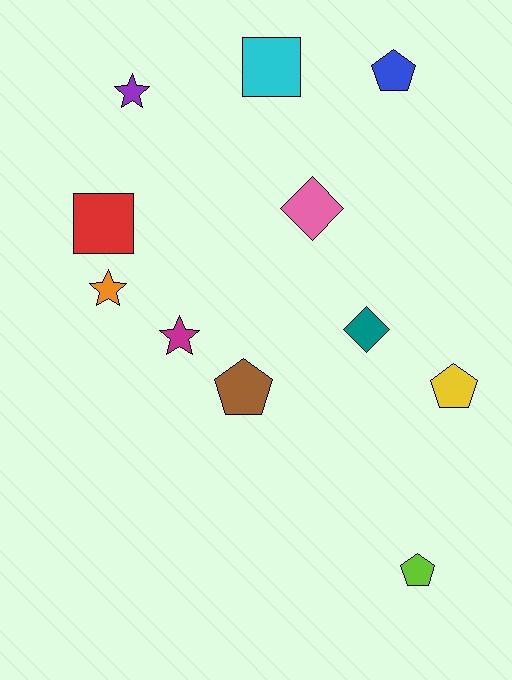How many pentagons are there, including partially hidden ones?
There are 4 pentagons.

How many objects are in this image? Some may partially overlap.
There are 11 objects.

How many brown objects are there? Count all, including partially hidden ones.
There is 1 brown object.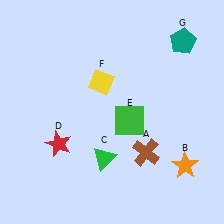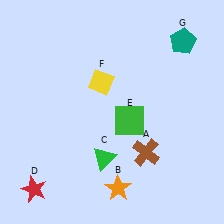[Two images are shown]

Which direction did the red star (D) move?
The red star (D) moved down.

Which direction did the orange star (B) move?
The orange star (B) moved left.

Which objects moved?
The objects that moved are: the orange star (B), the red star (D).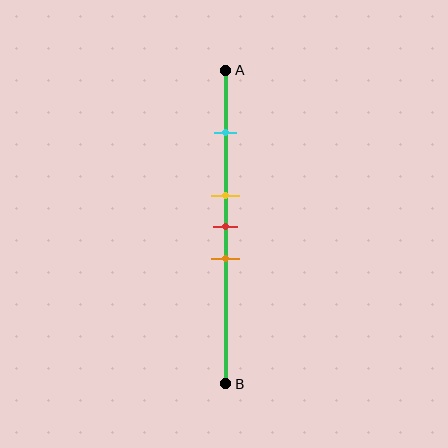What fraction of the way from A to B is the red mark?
The red mark is approximately 50% (0.5) of the way from A to B.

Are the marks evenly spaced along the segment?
No, the marks are not evenly spaced.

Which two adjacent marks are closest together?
The yellow and red marks are the closest adjacent pair.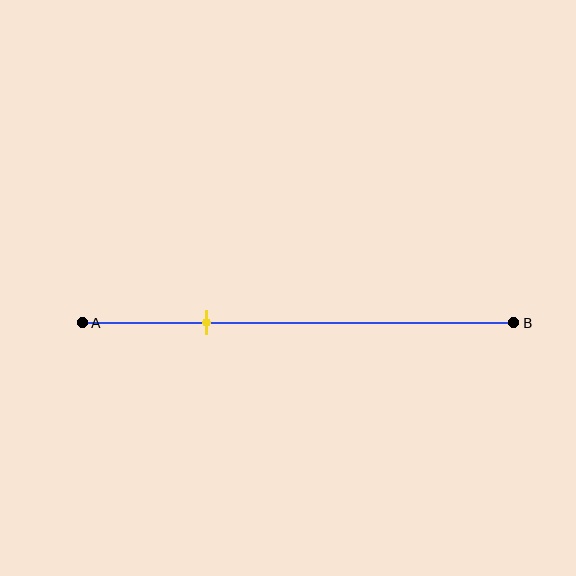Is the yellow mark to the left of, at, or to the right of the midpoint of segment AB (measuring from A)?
The yellow mark is to the left of the midpoint of segment AB.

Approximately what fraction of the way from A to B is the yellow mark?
The yellow mark is approximately 30% of the way from A to B.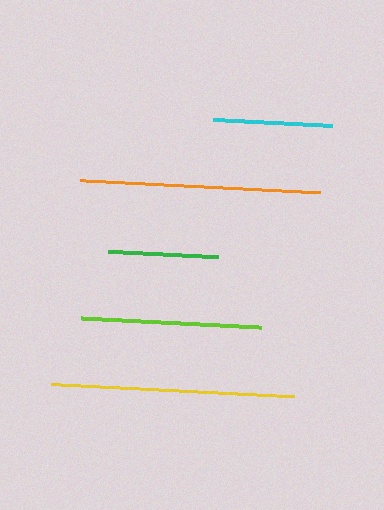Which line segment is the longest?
The yellow line is the longest at approximately 243 pixels.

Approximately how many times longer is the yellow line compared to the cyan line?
The yellow line is approximately 2.0 times the length of the cyan line.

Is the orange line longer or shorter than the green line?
The orange line is longer than the green line.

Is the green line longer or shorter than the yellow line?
The yellow line is longer than the green line.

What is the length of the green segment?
The green segment is approximately 110 pixels long.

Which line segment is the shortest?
The green line is the shortest at approximately 110 pixels.